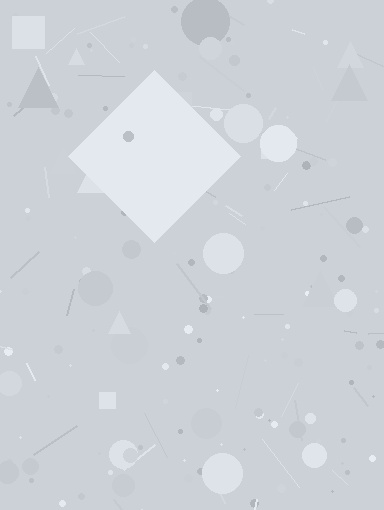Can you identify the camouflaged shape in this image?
The camouflaged shape is a diamond.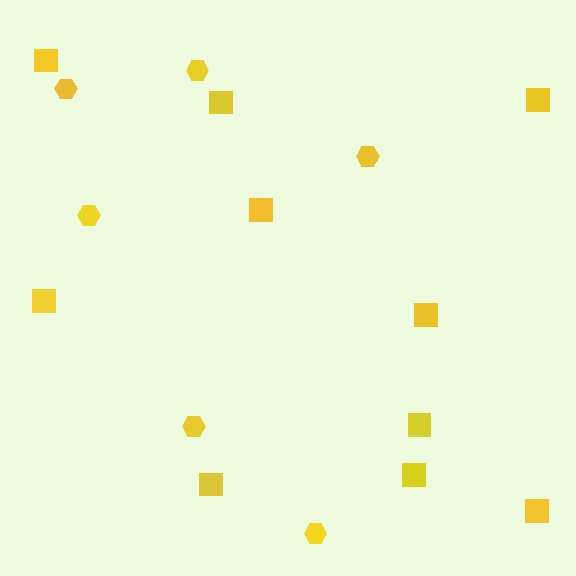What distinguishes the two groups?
There are 2 groups: one group of hexagons (6) and one group of squares (10).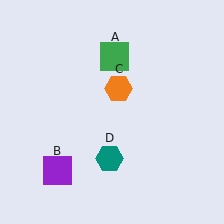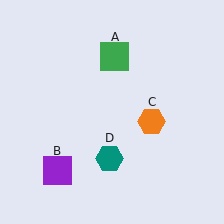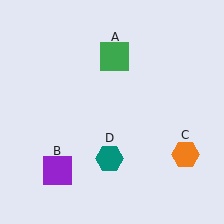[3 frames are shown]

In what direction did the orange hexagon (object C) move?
The orange hexagon (object C) moved down and to the right.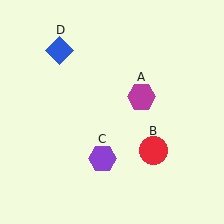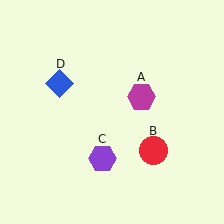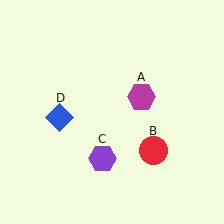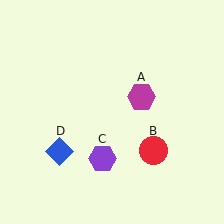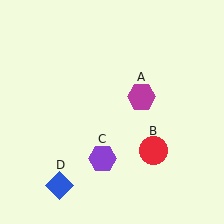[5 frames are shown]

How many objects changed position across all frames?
1 object changed position: blue diamond (object D).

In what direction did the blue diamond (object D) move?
The blue diamond (object D) moved down.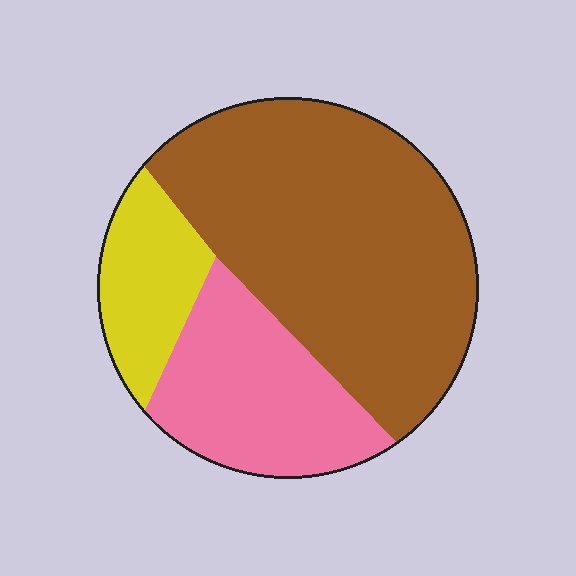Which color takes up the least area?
Yellow, at roughly 15%.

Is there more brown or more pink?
Brown.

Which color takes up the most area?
Brown, at roughly 60%.